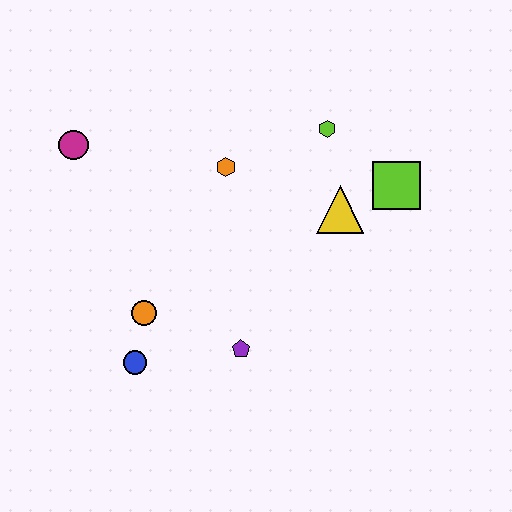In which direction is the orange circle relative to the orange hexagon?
The orange circle is below the orange hexagon.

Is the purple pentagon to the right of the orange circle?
Yes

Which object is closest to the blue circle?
The orange circle is closest to the blue circle.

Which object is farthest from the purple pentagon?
The magenta circle is farthest from the purple pentagon.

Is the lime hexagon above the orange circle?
Yes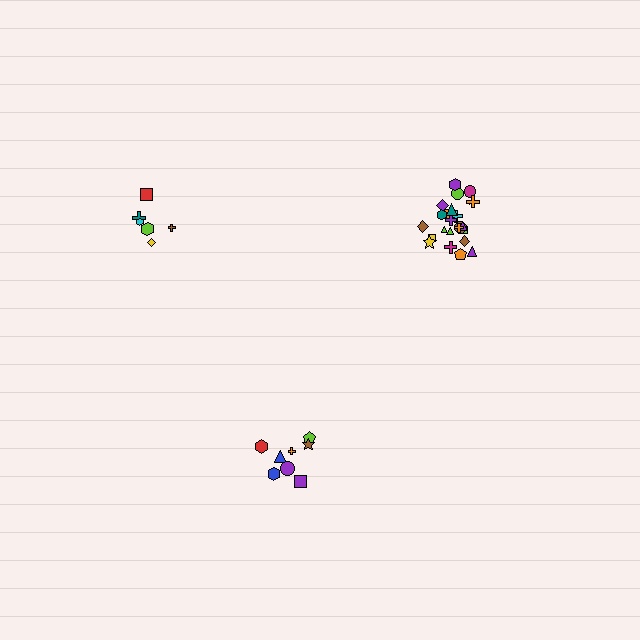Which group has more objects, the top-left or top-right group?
The top-right group.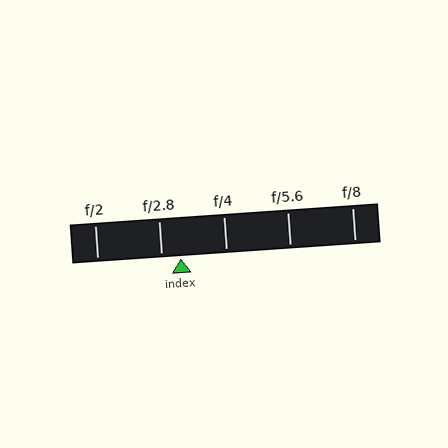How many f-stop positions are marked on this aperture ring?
There are 5 f-stop positions marked.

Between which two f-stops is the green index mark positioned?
The index mark is between f/2.8 and f/4.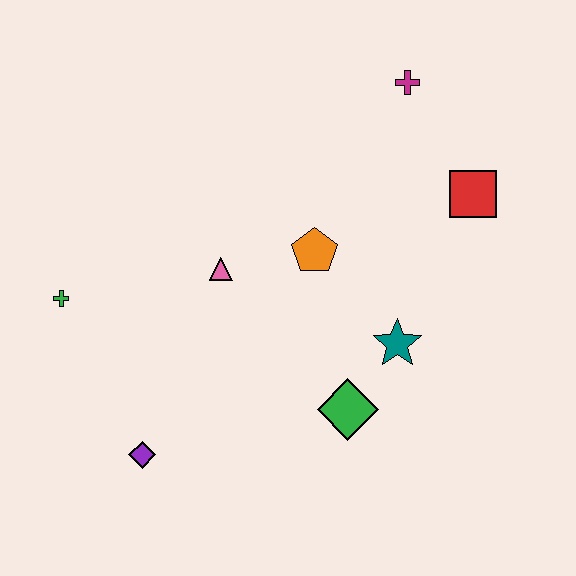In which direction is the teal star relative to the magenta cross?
The teal star is below the magenta cross.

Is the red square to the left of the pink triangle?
No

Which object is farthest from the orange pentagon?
The purple diamond is farthest from the orange pentagon.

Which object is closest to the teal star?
The green diamond is closest to the teal star.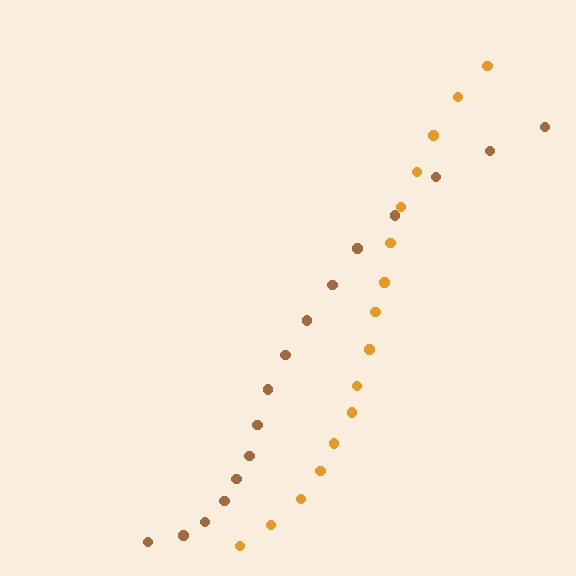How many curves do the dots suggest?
There are 2 distinct paths.